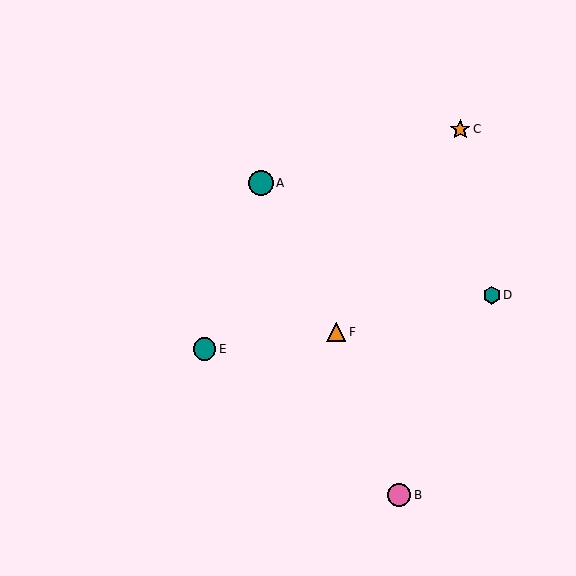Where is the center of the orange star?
The center of the orange star is at (460, 129).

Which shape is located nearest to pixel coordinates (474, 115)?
The orange star (labeled C) at (460, 129) is nearest to that location.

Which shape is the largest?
The teal circle (labeled A) is the largest.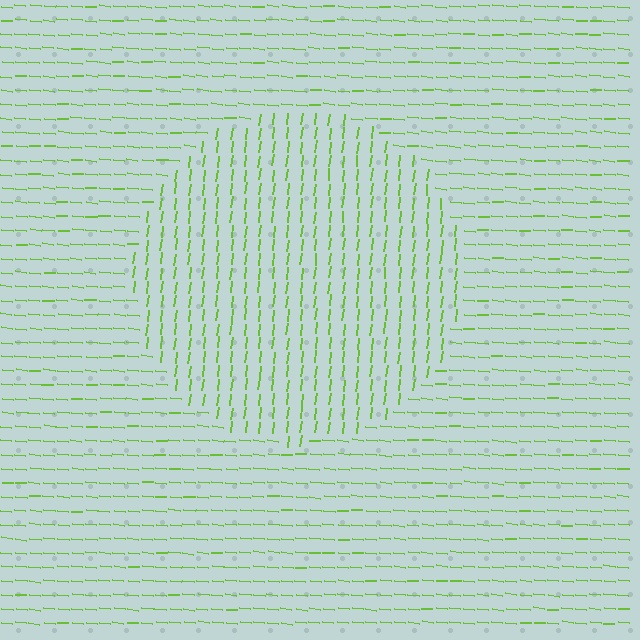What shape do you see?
I see a circle.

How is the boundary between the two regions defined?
The boundary is defined purely by a change in line orientation (approximately 89 degrees difference). All lines are the same color and thickness.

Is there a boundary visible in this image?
Yes, there is a texture boundary formed by a change in line orientation.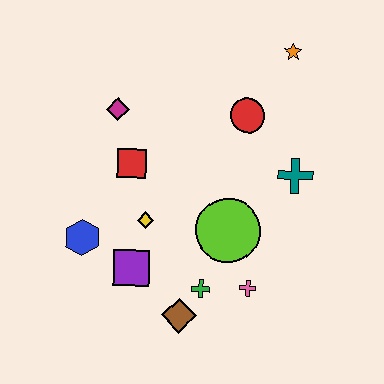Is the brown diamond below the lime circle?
Yes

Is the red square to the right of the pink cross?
No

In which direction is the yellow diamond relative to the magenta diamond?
The yellow diamond is below the magenta diamond.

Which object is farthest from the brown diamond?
The orange star is farthest from the brown diamond.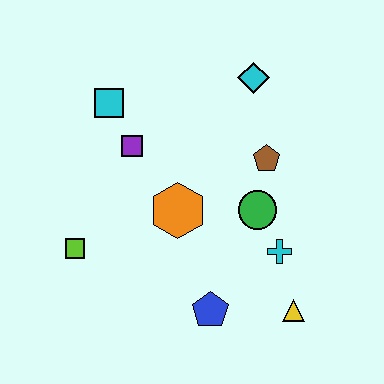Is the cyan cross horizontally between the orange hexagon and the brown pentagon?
No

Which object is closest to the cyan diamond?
The brown pentagon is closest to the cyan diamond.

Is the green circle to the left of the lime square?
No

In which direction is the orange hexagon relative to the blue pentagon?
The orange hexagon is above the blue pentagon.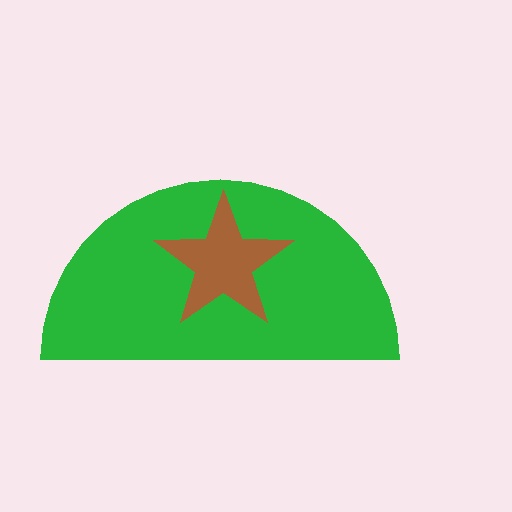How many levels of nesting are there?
2.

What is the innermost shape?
The brown star.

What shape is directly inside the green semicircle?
The brown star.